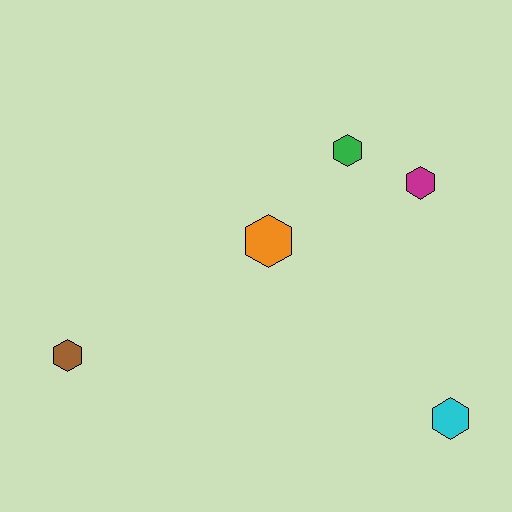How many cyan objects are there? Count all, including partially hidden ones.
There is 1 cyan object.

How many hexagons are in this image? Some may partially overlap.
There are 5 hexagons.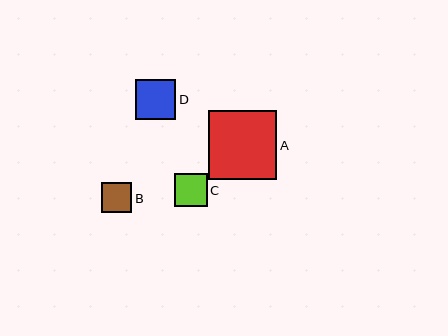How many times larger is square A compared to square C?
Square A is approximately 2.1 times the size of square C.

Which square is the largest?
Square A is the largest with a size of approximately 69 pixels.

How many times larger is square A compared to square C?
Square A is approximately 2.1 times the size of square C.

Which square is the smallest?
Square B is the smallest with a size of approximately 30 pixels.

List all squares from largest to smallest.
From largest to smallest: A, D, C, B.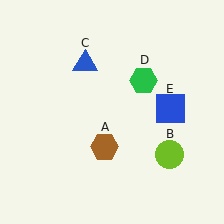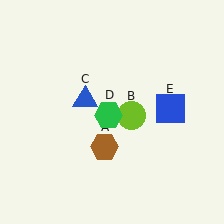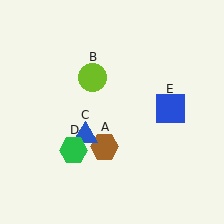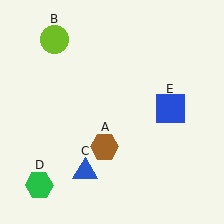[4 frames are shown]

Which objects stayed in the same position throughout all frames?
Brown hexagon (object A) and blue square (object E) remained stationary.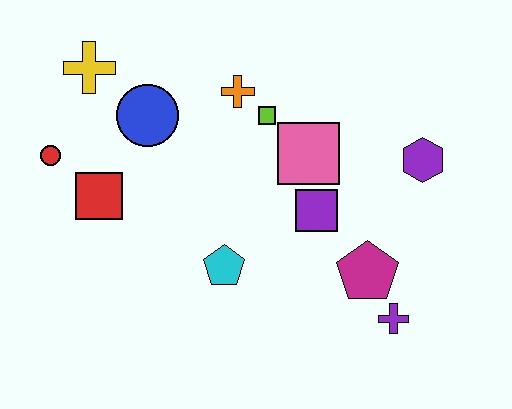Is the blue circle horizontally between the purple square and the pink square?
No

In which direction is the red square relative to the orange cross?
The red square is to the left of the orange cross.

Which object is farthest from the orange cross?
The purple cross is farthest from the orange cross.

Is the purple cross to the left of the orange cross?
No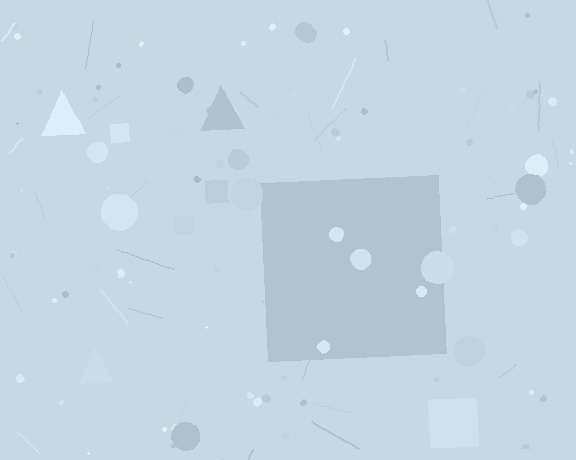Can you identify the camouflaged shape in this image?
The camouflaged shape is a square.